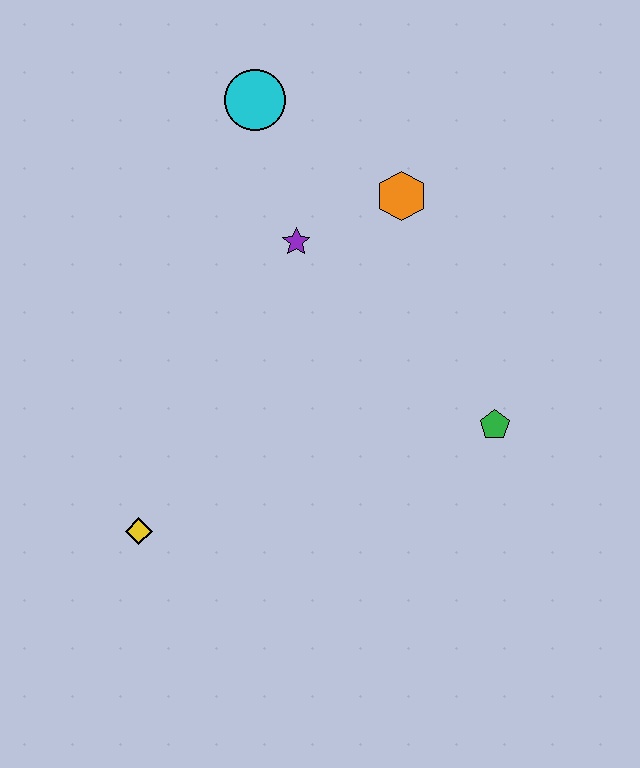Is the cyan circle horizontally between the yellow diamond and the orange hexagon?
Yes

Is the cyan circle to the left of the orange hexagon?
Yes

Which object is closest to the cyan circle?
The purple star is closest to the cyan circle.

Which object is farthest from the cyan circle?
The yellow diamond is farthest from the cyan circle.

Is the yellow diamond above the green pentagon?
No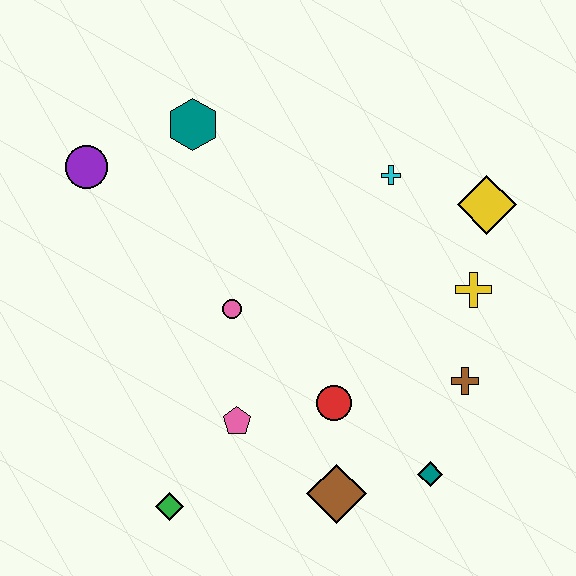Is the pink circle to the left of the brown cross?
Yes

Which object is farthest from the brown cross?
The purple circle is farthest from the brown cross.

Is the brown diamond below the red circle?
Yes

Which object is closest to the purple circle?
The teal hexagon is closest to the purple circle.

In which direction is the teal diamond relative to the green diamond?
The teal diamond is to the right of the green diamond.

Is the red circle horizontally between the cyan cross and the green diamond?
Yes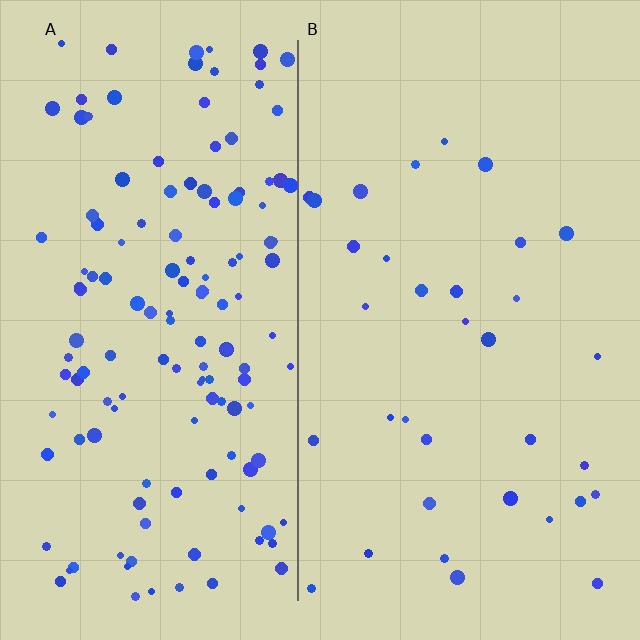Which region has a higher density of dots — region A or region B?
A (the left).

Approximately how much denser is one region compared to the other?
Approximately 4.1× — region A over region B.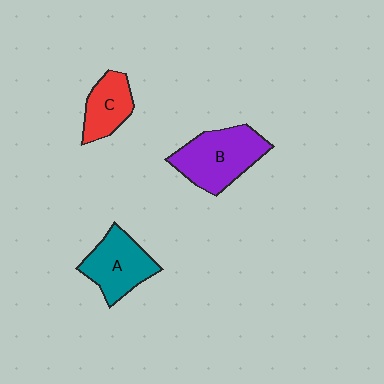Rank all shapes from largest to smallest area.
From largest to smallest: B (purple), A (teal), C (red).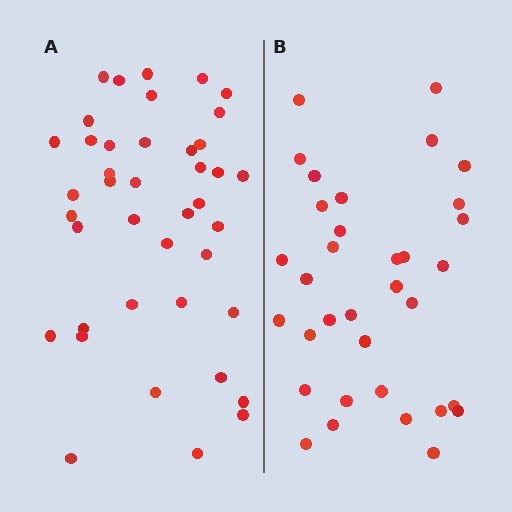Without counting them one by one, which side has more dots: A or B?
Region A (the left region) has more dots.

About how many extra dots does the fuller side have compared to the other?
Region A has roughly 8 or so more dots than region B.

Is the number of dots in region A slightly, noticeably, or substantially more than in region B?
Region A has only slightly more — the two regions are fairly close. The ratio is roughly 1.2 to 1.